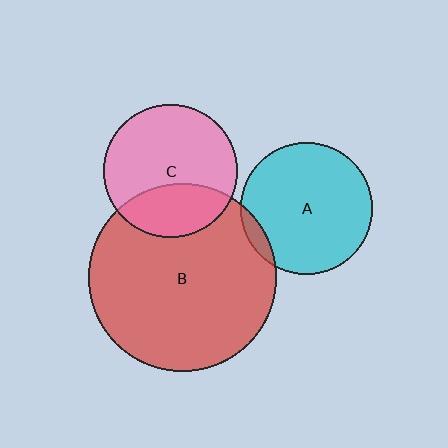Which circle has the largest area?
Circle B (red).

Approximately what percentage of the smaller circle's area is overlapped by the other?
Approximately 5%.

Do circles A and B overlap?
Yes.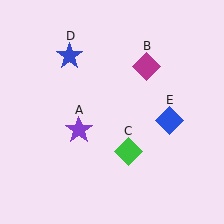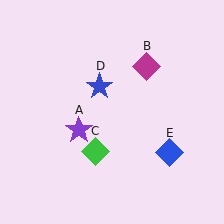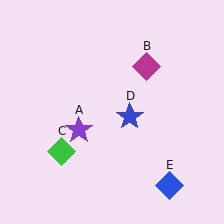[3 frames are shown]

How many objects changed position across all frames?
3 objects changed position: green diamond (object C), blue star (object D), blue diamond (object E).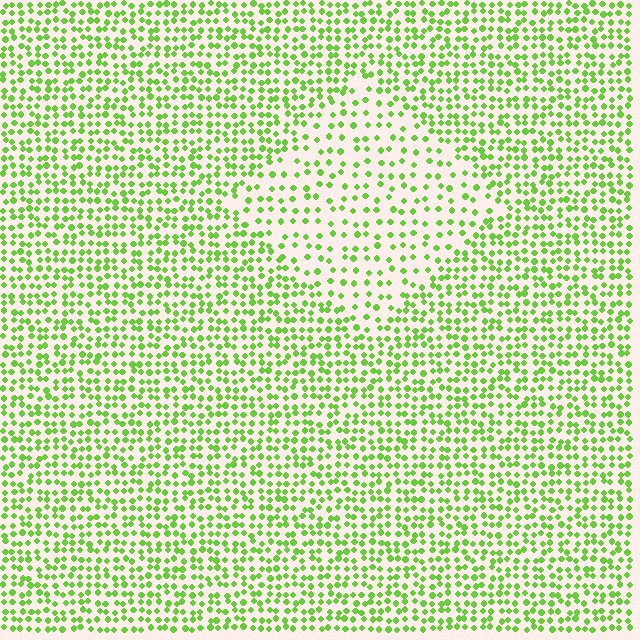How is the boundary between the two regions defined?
The boundary is defined by a change in element density (approximately 2.0x ratio). All elements are the same color, size, and shape.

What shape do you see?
I see a diamond.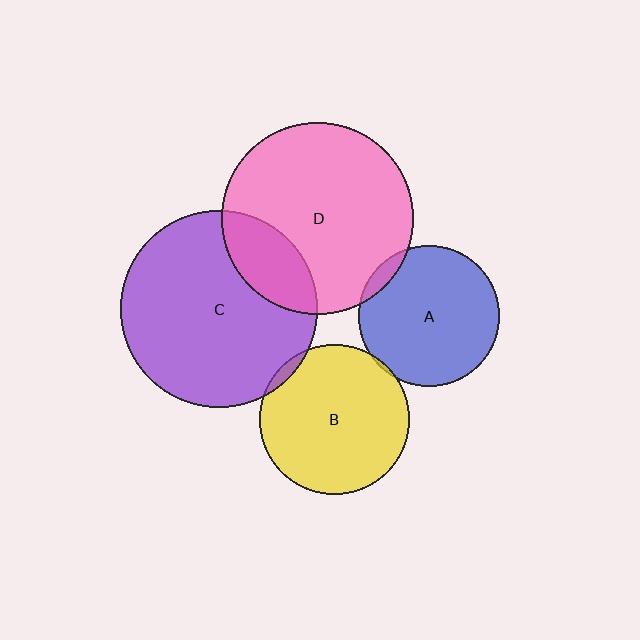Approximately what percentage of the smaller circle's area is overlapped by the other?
Approximately 5%.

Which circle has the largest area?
Circle C (purple).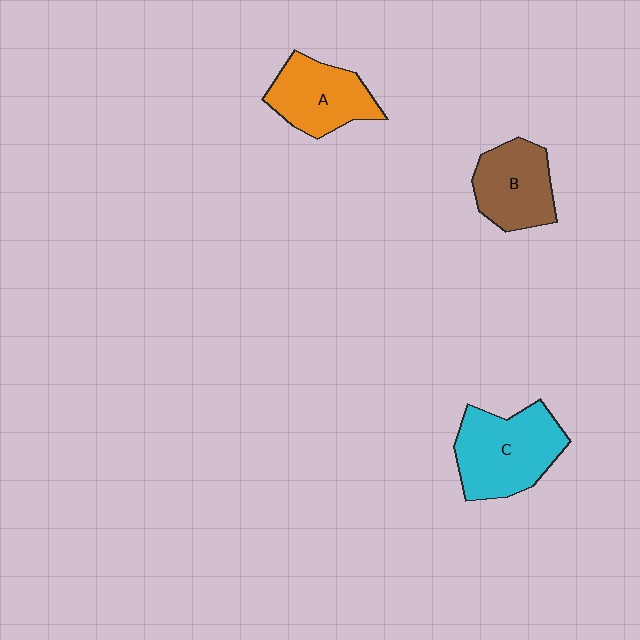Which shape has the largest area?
Shape C (cyan).